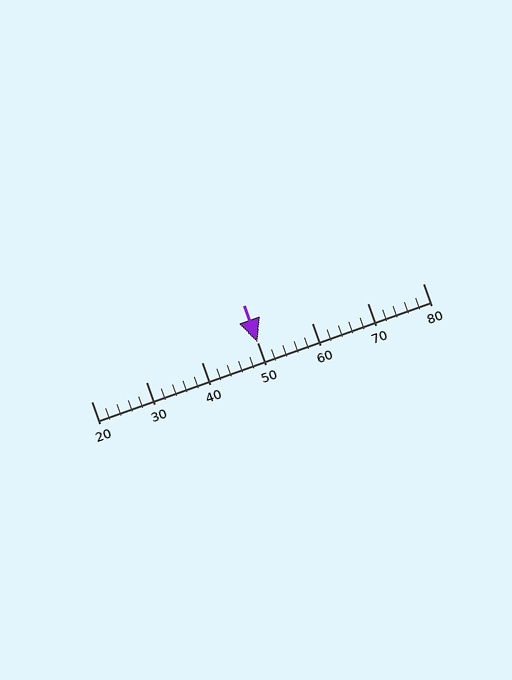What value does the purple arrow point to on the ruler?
The purple arrow points to approximately 50.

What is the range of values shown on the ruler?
The ruler shows values from 20 to 80.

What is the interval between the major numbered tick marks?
The major tick marks are spaced 10 units apart.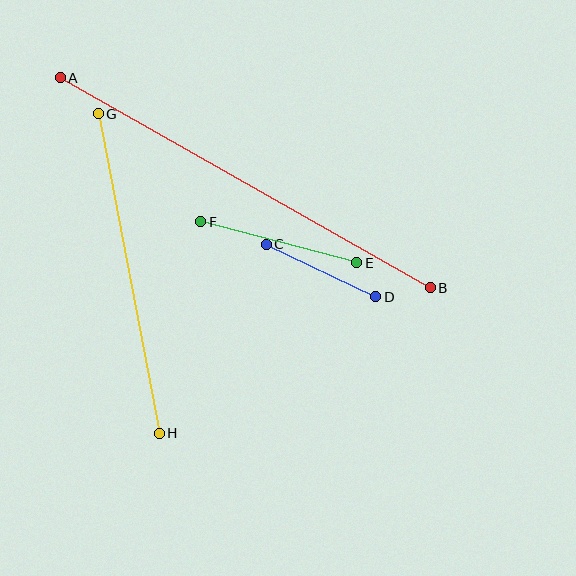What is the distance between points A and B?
The distance is approximately 426 pixels.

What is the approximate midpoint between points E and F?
The midpoint is at approximately (279, 242) pixels.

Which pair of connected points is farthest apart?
Points A and B are farthest apart.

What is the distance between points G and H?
The distance is approximately 325 pixels.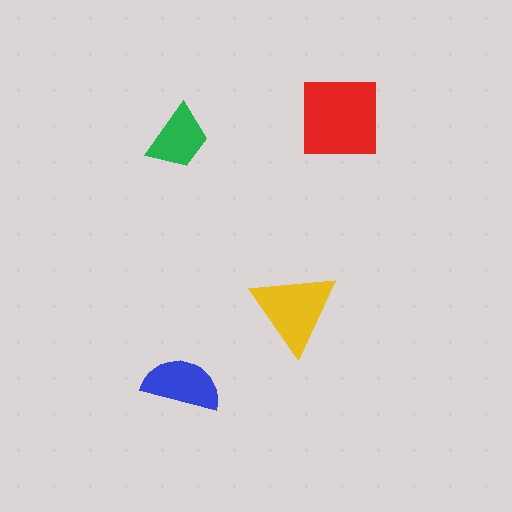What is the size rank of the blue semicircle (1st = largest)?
3rd.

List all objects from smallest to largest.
The green trapezoid, the blue semicircle, the yellow triangle, the red square.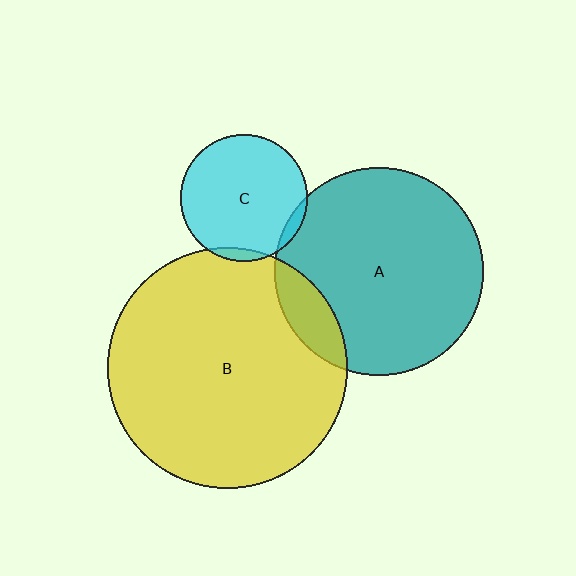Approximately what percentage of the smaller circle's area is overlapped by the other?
Approximately 5%.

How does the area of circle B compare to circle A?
Approximately 1.3 times.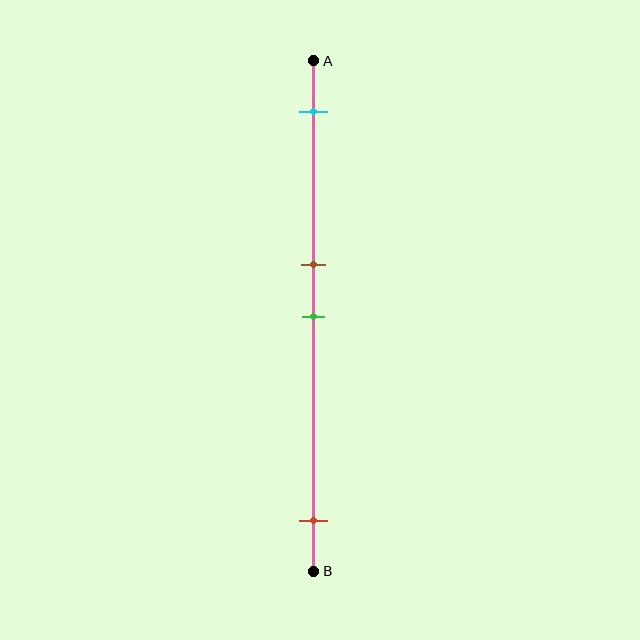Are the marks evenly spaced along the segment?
No, the marks are not evenly spaced.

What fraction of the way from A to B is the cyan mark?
The cyan mark is approximately 10% (0.1) of the way from A to B.